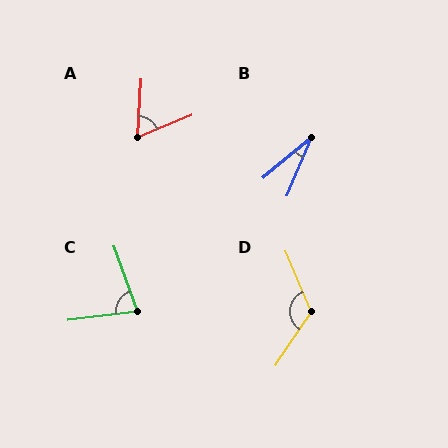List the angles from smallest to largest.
B (27°), A (64°), C (78°), D (123°).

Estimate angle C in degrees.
Approximately 78 degrees.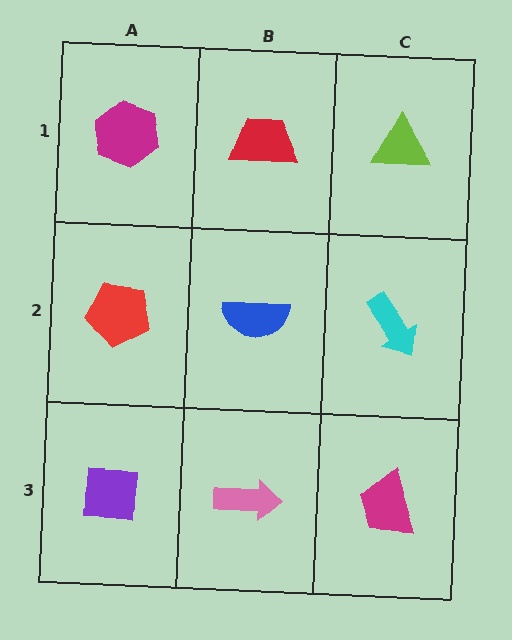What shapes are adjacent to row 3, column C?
A cyan arrow (row 2, column C), a pink arrow (row 3, column B).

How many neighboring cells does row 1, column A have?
2.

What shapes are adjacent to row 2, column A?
A magenta hexagon (row 1, column A), a purple square (row 3, column A), a blue semicircle (row 2, column B).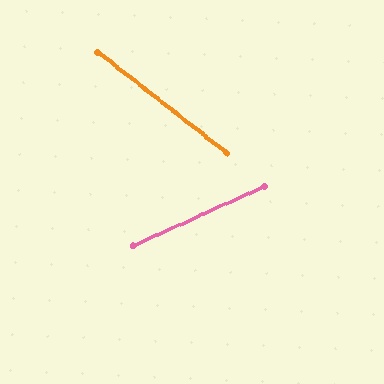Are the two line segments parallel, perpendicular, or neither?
Neither parallel nor perpendicular — they differ by about 62°.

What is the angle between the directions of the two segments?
Approximately 62 degrees.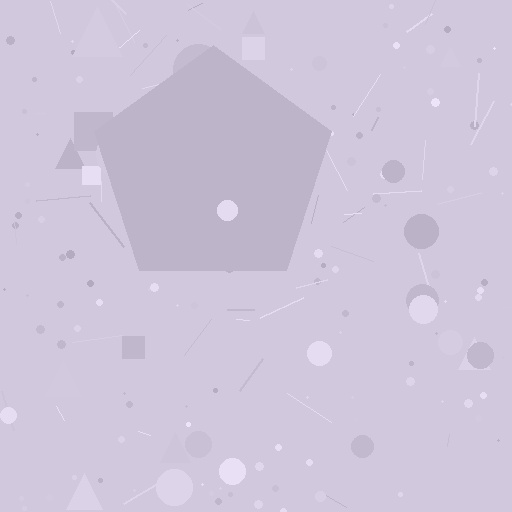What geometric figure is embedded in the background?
A pentagon is embedded in the background.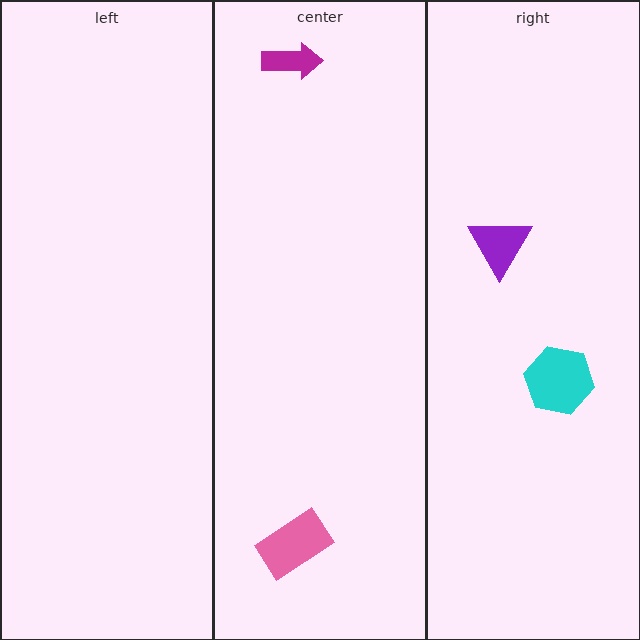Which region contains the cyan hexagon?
The right region.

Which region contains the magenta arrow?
The center region.